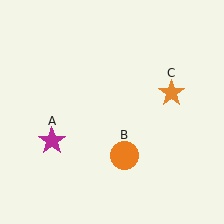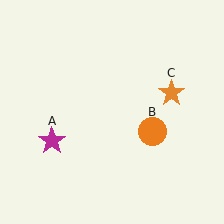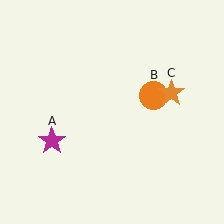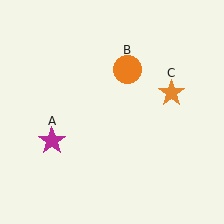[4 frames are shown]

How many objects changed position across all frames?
1 object changed position: orange circle (object B).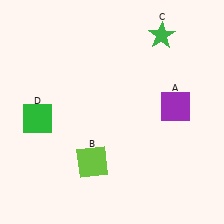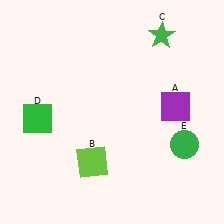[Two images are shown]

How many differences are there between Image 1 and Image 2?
There is 1 difference between the two images.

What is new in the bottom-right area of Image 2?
A green circle (E) was added in the bottom-right area of Image 2.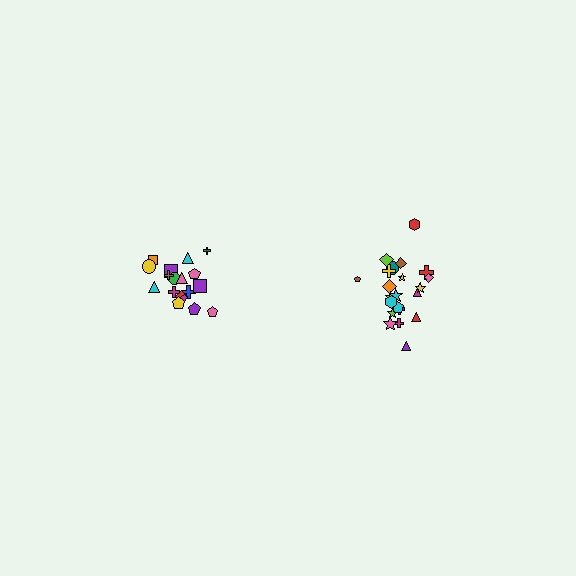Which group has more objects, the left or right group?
The right group.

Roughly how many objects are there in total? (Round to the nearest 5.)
Roughly 40 objects in total.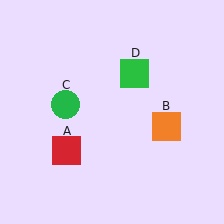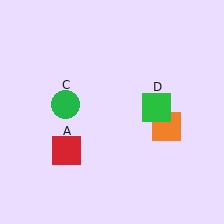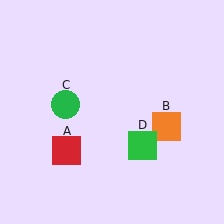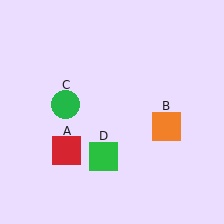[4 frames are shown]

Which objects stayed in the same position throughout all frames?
Red square (object A) and orange square (object B) and green circle (object C) remained stationary.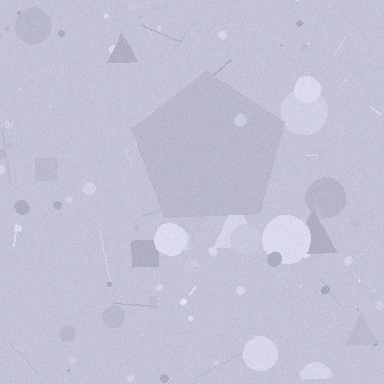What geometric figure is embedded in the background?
A pentagon is embedded in the background.